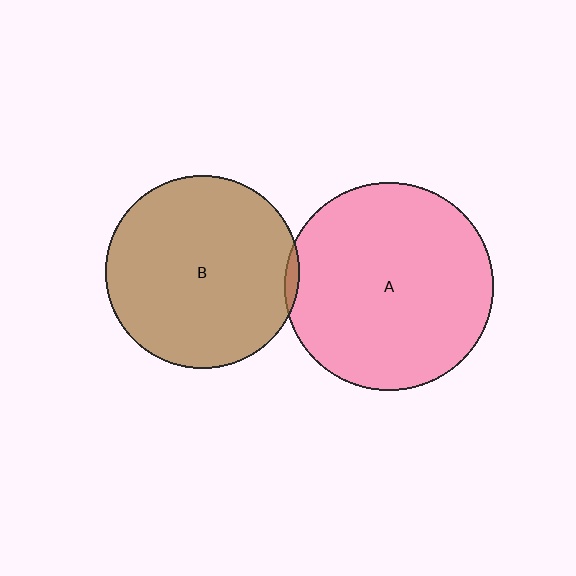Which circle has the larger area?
Circle A (pink).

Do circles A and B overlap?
Yes.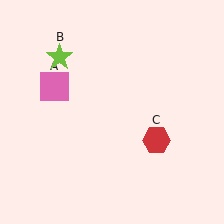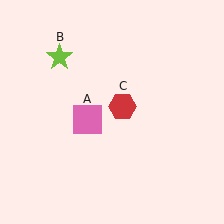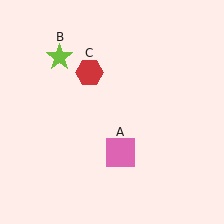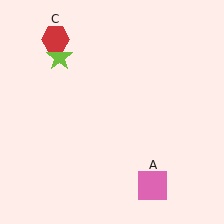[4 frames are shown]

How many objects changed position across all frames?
2 objects changed position: pink square (object A), red hexagon (object C).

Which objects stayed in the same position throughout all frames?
Lime star (object B) remained stationary.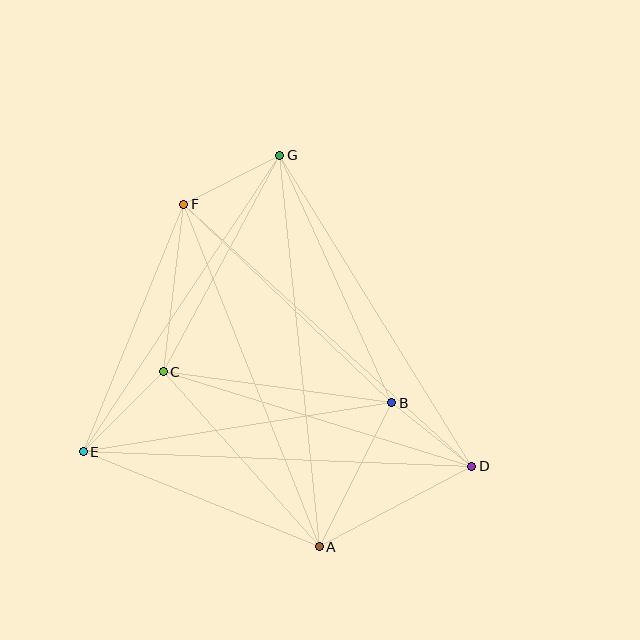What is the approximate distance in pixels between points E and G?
The distance between E and G is approximately 356 pixels.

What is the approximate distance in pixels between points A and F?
The distance between A and F is approximately 368 pixels.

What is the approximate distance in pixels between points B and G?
The distance between B and G is approximately 272 pixels.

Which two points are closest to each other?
Points B and D are closest to each other.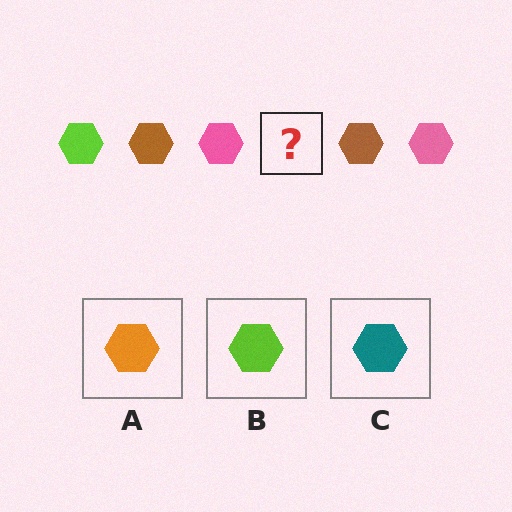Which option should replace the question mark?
Option B.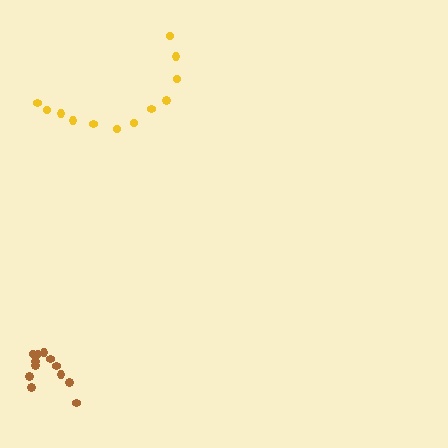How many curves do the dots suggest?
There are 2 distinct paths.